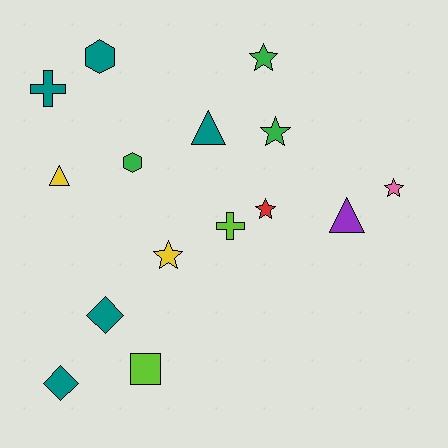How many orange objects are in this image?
There are no orange objects.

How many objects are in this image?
There are 15 objects.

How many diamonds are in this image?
There are 2 diamonds.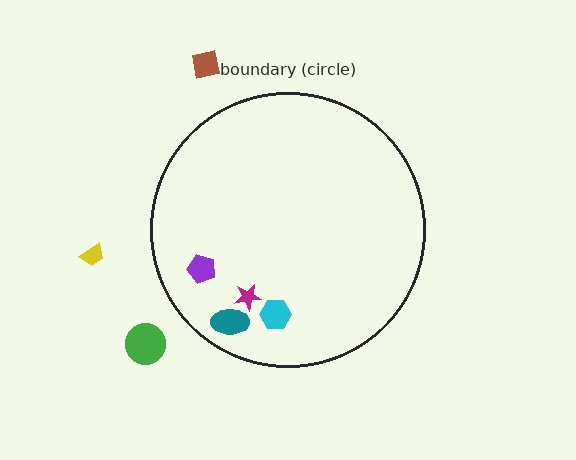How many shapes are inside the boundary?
4 inside, 3 outside.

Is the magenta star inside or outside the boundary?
Inside.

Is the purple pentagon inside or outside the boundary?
Inside.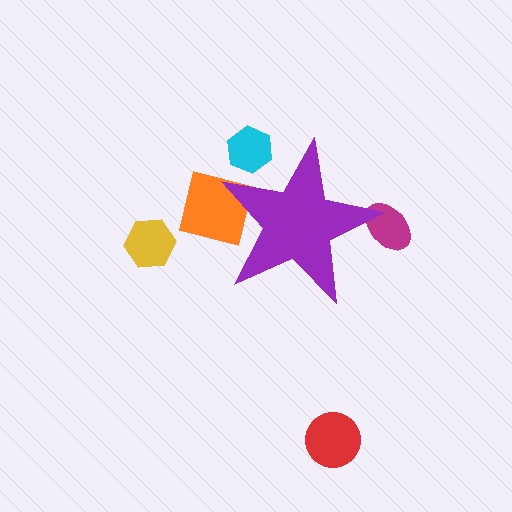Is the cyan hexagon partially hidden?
Yes, the cyan hexagon is partially hidden behind the purple star.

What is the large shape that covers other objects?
A purple star.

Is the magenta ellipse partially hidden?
Yes, the magenta ellipse is partially hidden behind the purple star.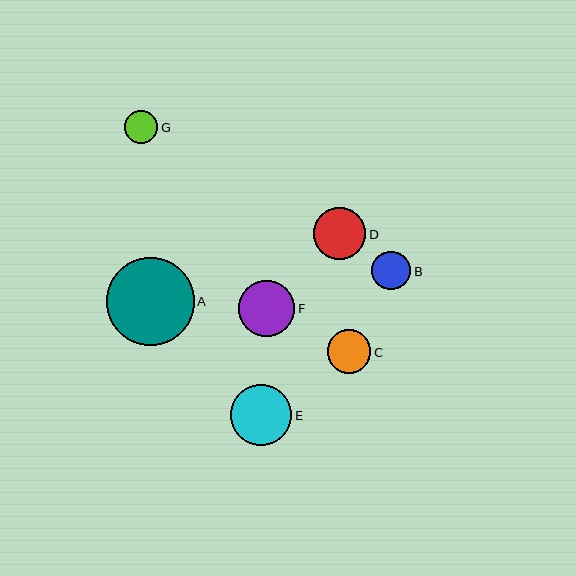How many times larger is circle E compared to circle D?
Circle E is approximately 1.2 times the size of circle D.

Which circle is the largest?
Circle A is the largest with a size of approximately 88 pixels.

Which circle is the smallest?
Circle G is the smallest with a size of approximately 33 pixels.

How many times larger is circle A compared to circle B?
Circle A is approximately 2.3 times the size of circle B.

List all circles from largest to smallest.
From largest to smallest: A, E, F, D, C, B, G.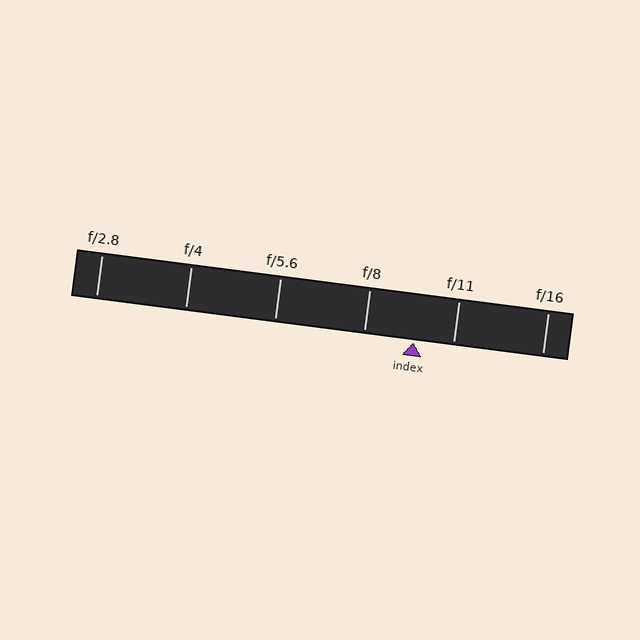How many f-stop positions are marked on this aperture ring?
There are 6 f-stop positions marked.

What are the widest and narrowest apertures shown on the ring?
The widest aperture shown is f/2.8 and the narrowest is f/16.